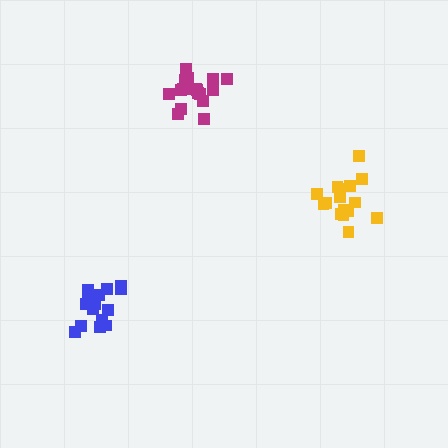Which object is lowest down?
The blue cluster is bottommost.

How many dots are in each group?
Group 1: 16 dots, Group 2: 19 dots, Group 3: 15 dots (50 total).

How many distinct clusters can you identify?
There are 3 distinct clusters.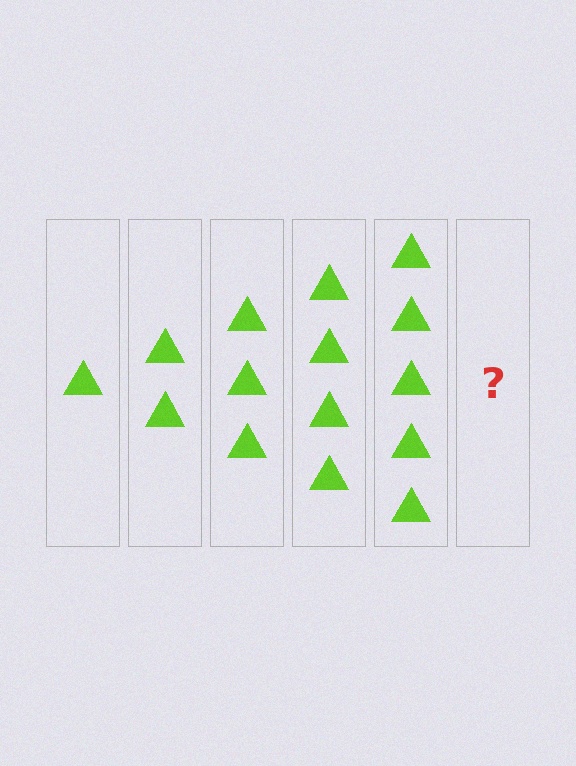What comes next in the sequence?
The next element should be 6 triangles.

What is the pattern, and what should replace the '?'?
The pattern is that each step adds one more triangle. The '?' should be 6 triangles.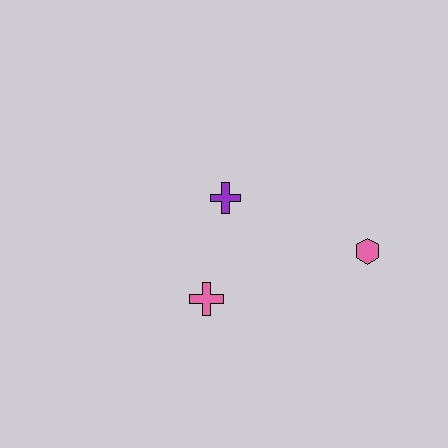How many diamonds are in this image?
There are no diamonds.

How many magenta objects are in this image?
There are no magenta objects.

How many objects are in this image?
There are 3 objects.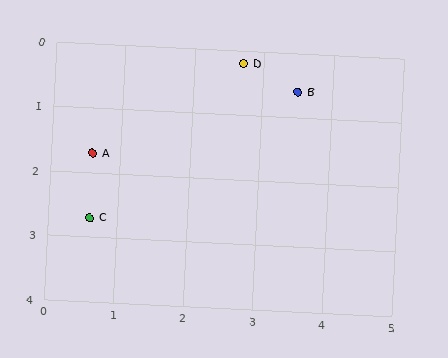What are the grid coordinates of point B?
Point B is at approximately (3.5, 0.6).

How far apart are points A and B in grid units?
Points A and B are about 3.1 grid units apart.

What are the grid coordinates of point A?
Point A is at approximately (0.6, 1.7).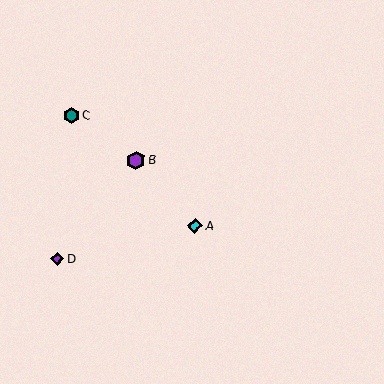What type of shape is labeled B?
Shape B is a purple hexagon.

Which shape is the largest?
The purple hexagon (labeled B) is the largest.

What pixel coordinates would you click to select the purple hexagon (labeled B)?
Click at (136, 161) to select the purple hexagon B.